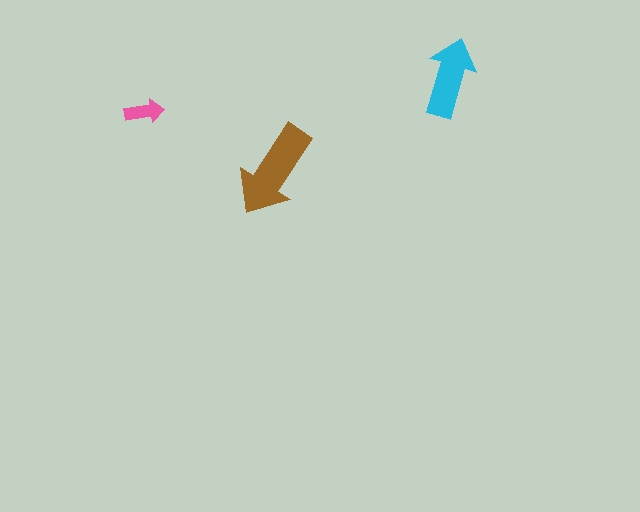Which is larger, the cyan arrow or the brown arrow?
The brown one.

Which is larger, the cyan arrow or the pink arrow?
The cyan one.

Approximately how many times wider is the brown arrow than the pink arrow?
About 2.5 times wider.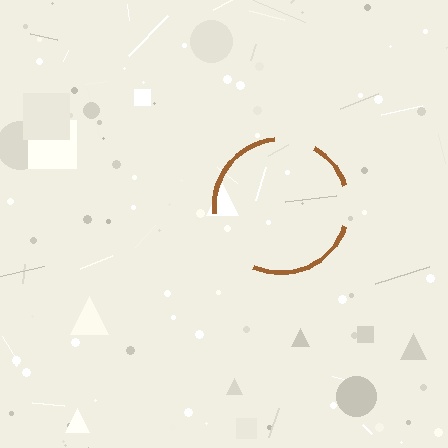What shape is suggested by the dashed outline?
The dashed outline suggests a circle.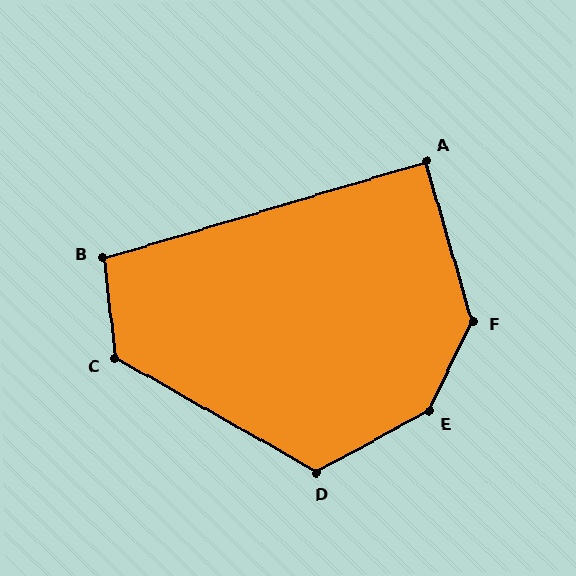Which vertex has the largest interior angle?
E, at approximately 145 degrees.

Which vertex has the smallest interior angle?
A, at approximately 90 degrees.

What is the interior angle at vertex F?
Approximately 138 degrees (obtuse).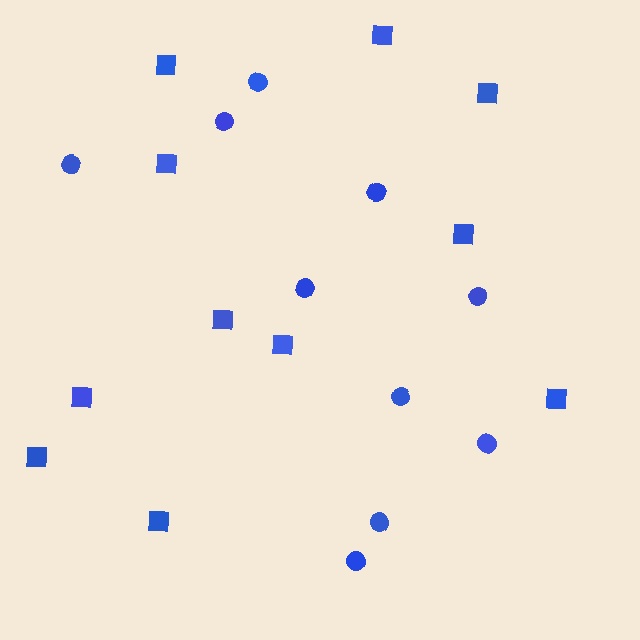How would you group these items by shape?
There are 2 groups: one group of squares (11) and one group of circles (10).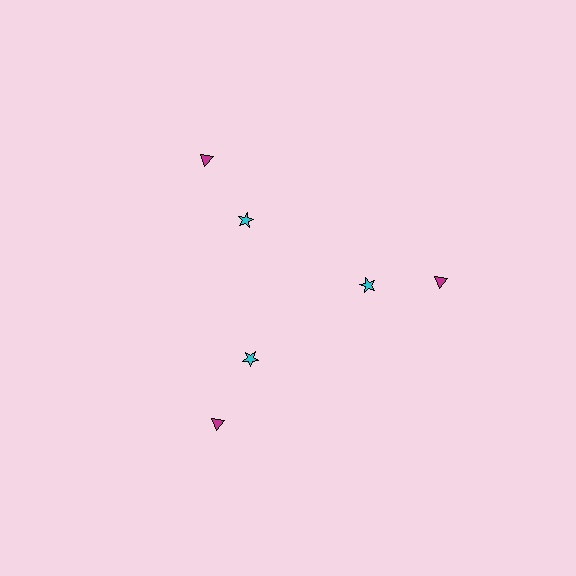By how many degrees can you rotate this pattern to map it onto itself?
The pattern maps onto itself every 120 degrees of rotation.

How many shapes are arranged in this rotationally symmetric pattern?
There are 6 shapes, arranged in 3 groups of 2.